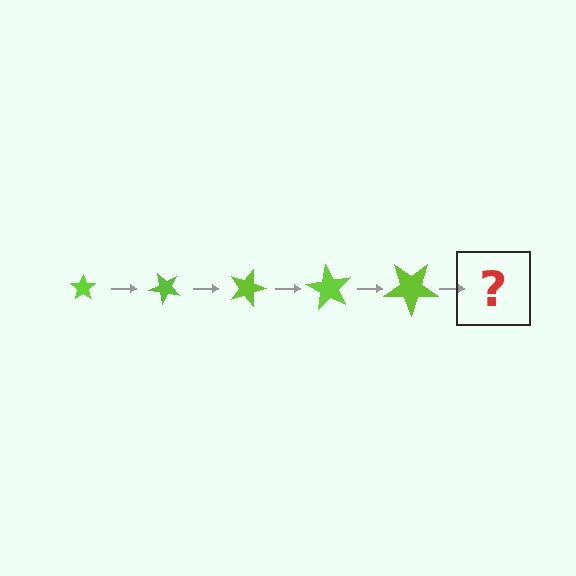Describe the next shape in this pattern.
It should be a star, larger than the previous one and rotated 225 degrees from the start.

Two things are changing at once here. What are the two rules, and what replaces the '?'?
The two rules are that the star grows larger each step and it rotates 45 degrees each step. The '?' should be a star, larger than the previous one and rotated 225 degrees from the start.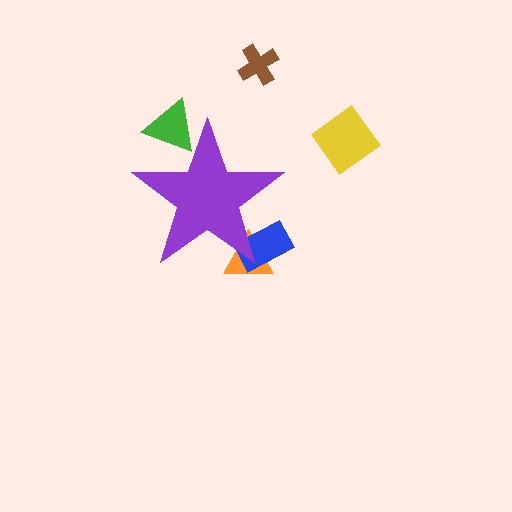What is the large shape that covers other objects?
A purple star.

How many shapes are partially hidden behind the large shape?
3 shapes are partially hidden.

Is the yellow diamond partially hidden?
No, the yellow diamond is fully visible.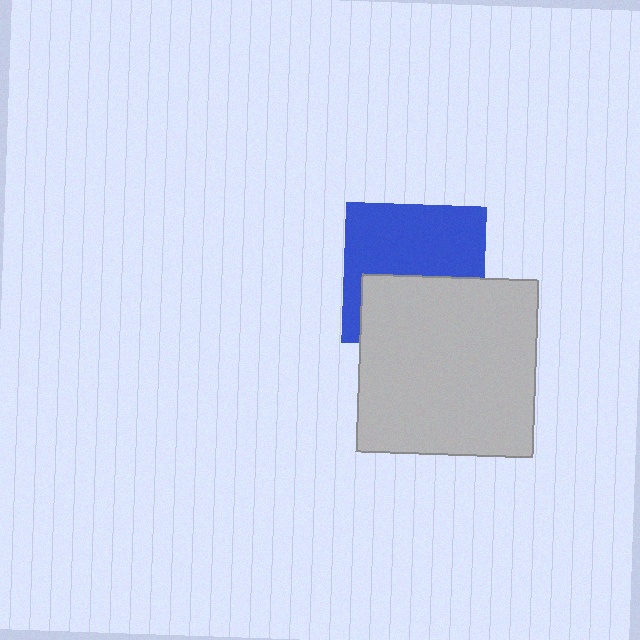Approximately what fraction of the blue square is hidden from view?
Roughly 44% of the blue square is hidden behind the light gray square.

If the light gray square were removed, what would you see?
You would see the complete blue square.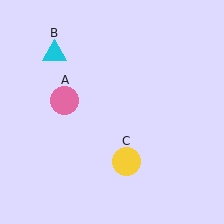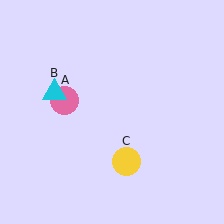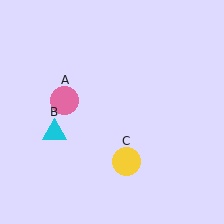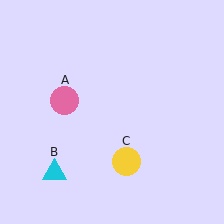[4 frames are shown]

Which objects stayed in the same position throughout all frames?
Pink circle (object A) and yellow circle (object C) remained stationary.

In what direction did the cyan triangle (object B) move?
The cyan triangle (object B) moved down.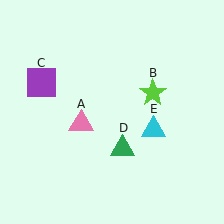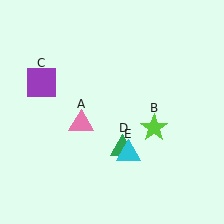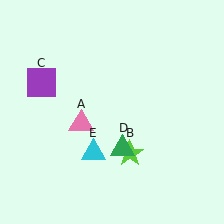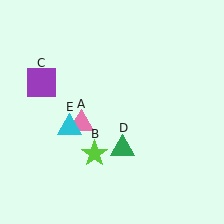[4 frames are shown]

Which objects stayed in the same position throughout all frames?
Pink triangle (object A) and purple square (object C) and green triangle (object D) remained stationary.